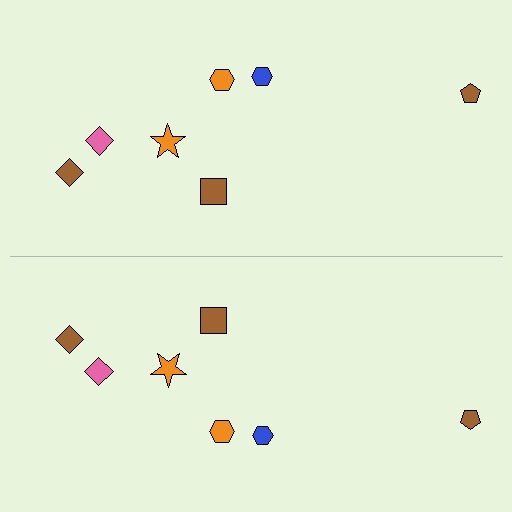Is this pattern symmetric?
Yes, this pattern has bilateral (reflection) symmetry.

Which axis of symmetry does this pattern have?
The pattern has a horizontal axis of symmetry running through the center of the image.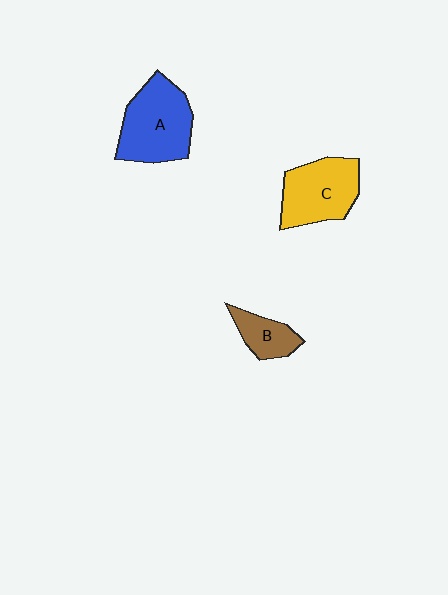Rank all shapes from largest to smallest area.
From largest to smallest: A (blue), C (yellow), B (brown).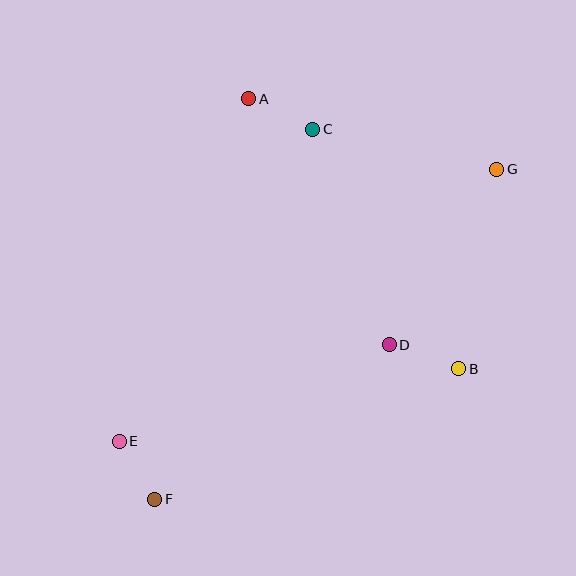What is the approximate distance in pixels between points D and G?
The distance between D and G is approximately 206 pixels.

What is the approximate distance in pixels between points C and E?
The distance between C and E is approximately 367 pixels.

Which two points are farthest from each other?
Points F and G are farthest from each other.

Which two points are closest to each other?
Points E and F are closest to each other.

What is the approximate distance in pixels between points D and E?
The distance between D and E is approximately 286 pixels.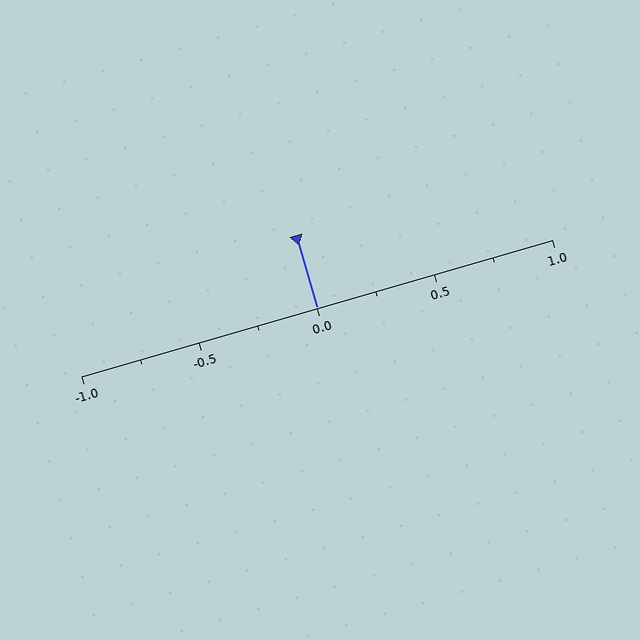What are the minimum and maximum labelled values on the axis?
The axis runs from -1.0 to 1.0.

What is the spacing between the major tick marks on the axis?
The major ticks are spaced 0.5 apart.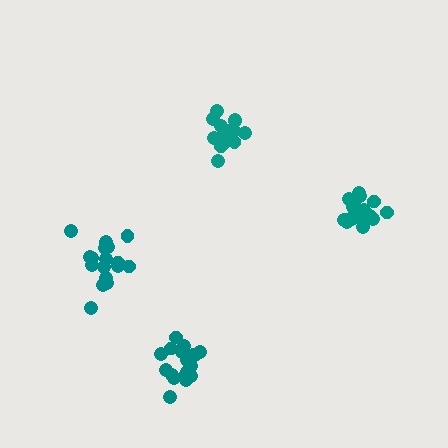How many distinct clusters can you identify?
There are 4 distinct clusters.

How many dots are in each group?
Group 1: 17 dots, Group 2: 19 dots, Group 3: 18 dots, Group 4: 18 dots (72 total).